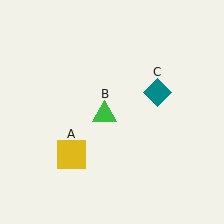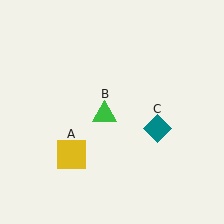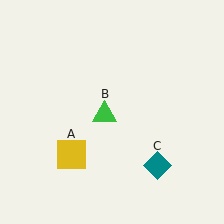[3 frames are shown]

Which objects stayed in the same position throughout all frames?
Yellow square (object A) and green triangle (object B) remained stationary.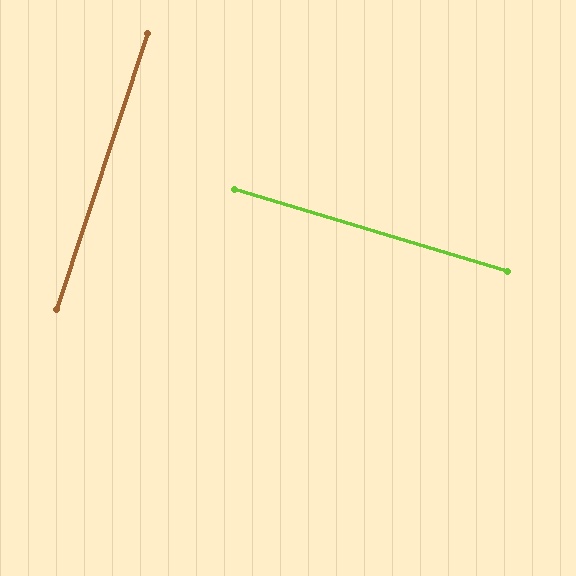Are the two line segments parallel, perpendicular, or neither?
Perpendicular — they meet at approximately 88°.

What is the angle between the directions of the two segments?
Approximately 88 degrees.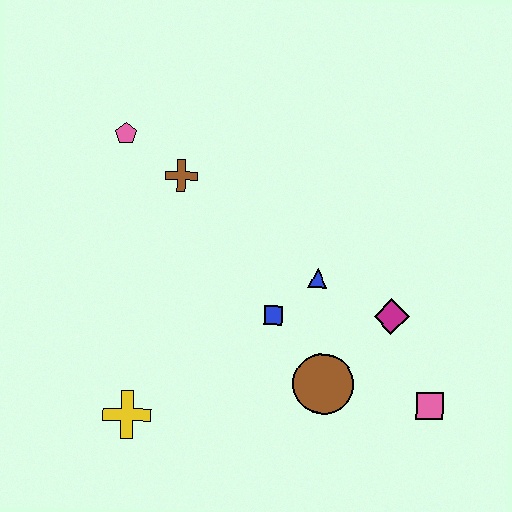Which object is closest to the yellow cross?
The blue square is closest to the yellow cross.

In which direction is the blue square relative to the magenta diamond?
The blue square is to the left of the magenta diamond.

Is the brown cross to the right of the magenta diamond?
No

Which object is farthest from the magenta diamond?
The pink pentagon is farthest from the magenta diamond.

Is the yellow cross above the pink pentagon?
No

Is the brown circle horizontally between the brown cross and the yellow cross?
No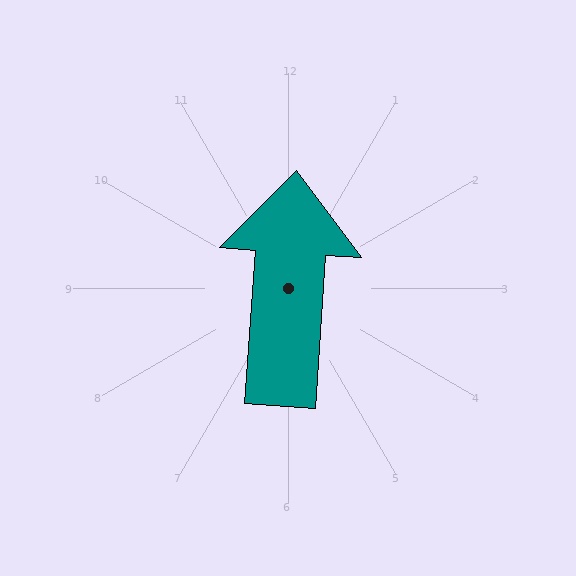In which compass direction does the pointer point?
North.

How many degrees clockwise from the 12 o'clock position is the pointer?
Approximately 4 degrees.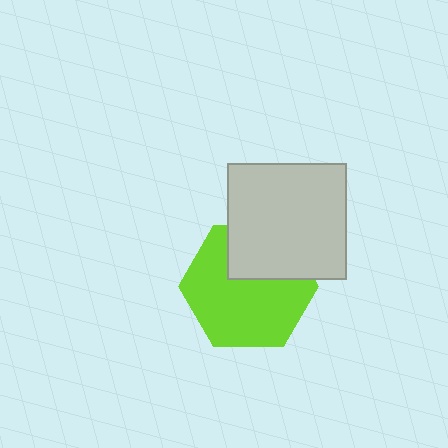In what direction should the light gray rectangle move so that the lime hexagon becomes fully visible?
The light gray rectangle should move up. That is the shortest direction to clear the overlap and leave the lime hexagon fully visible.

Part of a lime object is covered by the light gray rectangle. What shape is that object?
It is a hexagon.